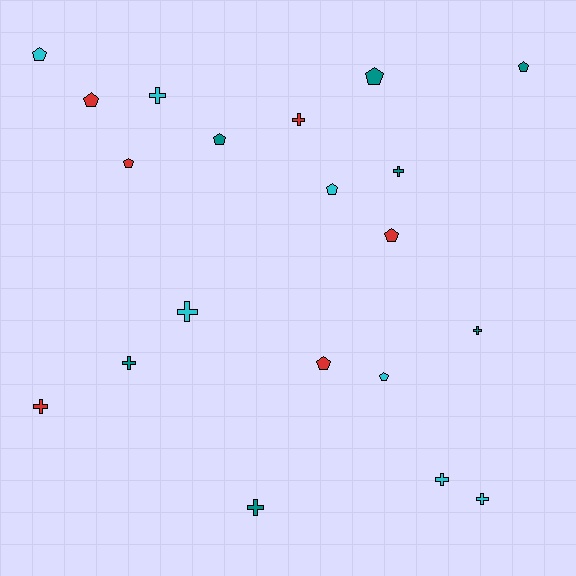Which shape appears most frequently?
Cross, with 10 objects.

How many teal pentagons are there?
There are 3 teal pentagons.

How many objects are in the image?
There are 20 objects.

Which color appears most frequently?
Teal, with 7 objects.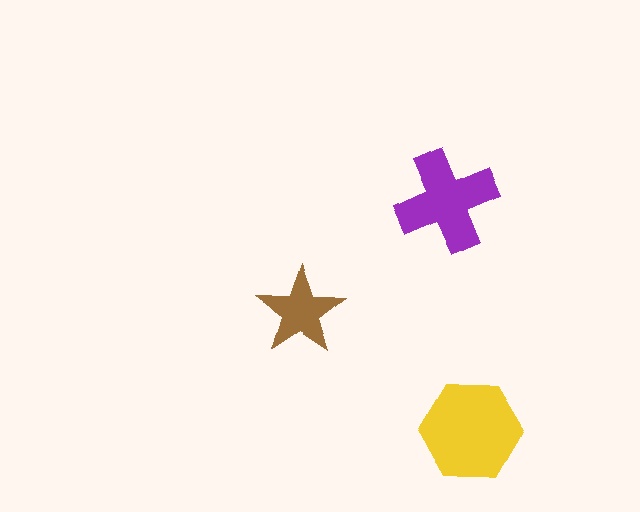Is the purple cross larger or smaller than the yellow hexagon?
Smaller.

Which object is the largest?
The yellow hexagon.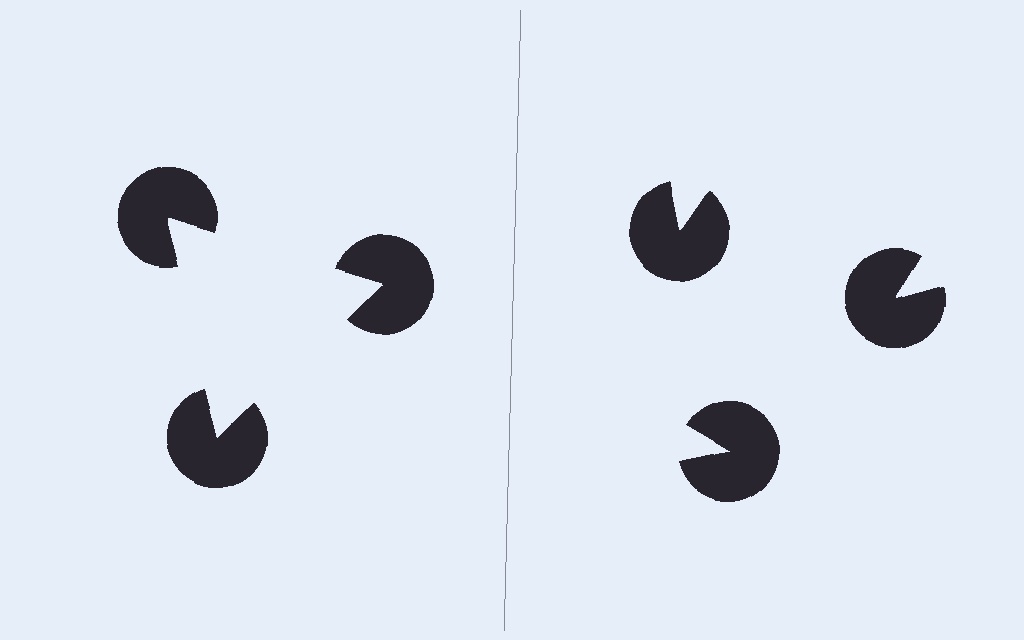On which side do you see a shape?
An illusory triangle appears on the left side. On the right side the wedge cuts are rotated, so no coherent shape forms.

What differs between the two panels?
The pac-man discs are positioned identically on both sides; only the wedge orientations differ. On the left they align to a triangle; on the right they are misaligned.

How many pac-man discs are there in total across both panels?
6 — 3 on each side.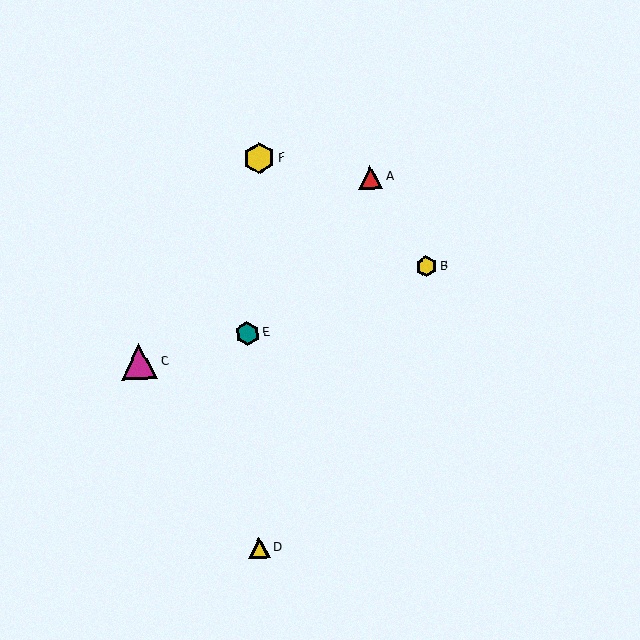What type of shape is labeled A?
Shape A is a red triangle.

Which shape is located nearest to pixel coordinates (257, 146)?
The yellow hexagon (labeled F) at (259, 158) is nearest to that location.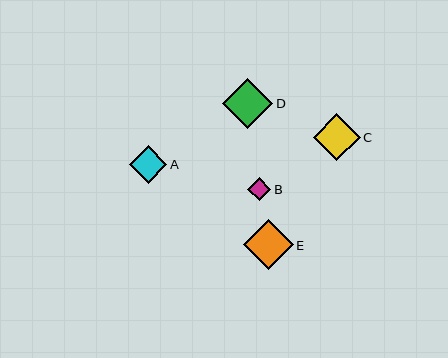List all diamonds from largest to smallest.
From largest to smallest: D, E, C, A, B.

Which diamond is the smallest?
Diamond B is the smallest with a size of approximately 23 pixels.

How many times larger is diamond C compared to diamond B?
Diamond C is approximately 2.1 times the size of diamond B.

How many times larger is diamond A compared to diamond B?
Diamond A is approximately 1.6 times the size of diamond B.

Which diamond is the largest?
Diamond D is the largest with a size of approximately 50 pixels.